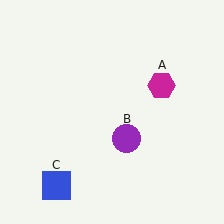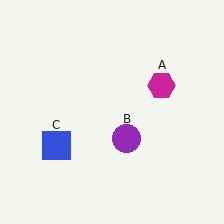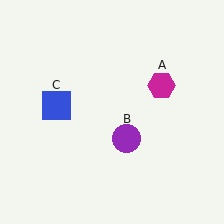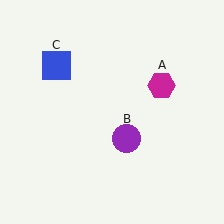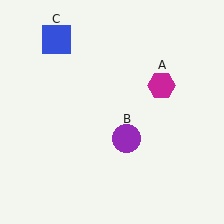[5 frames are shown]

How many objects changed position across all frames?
1 object changed position: blue square (object C).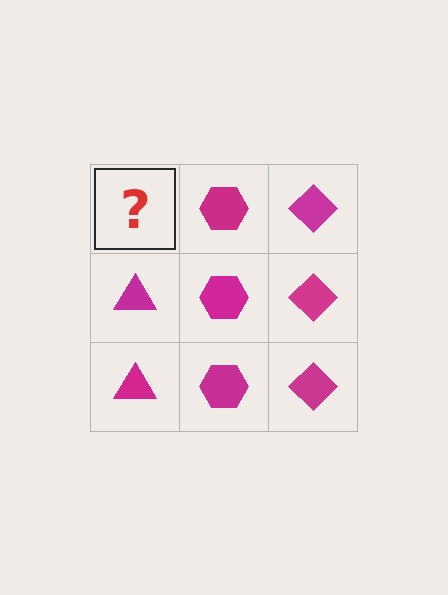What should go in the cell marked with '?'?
The missing cell should contain a magenta triangle.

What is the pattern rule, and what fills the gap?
The rule is that each column has a consistent shape. The gap should be filled with a magenta triangle.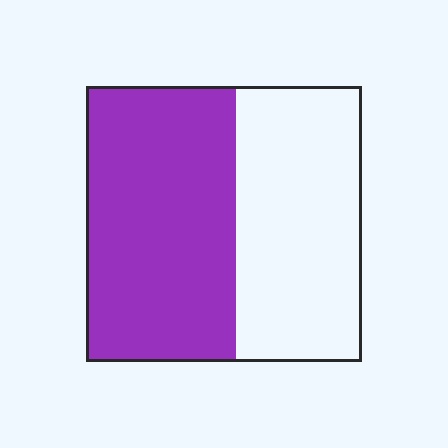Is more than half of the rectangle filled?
Yes.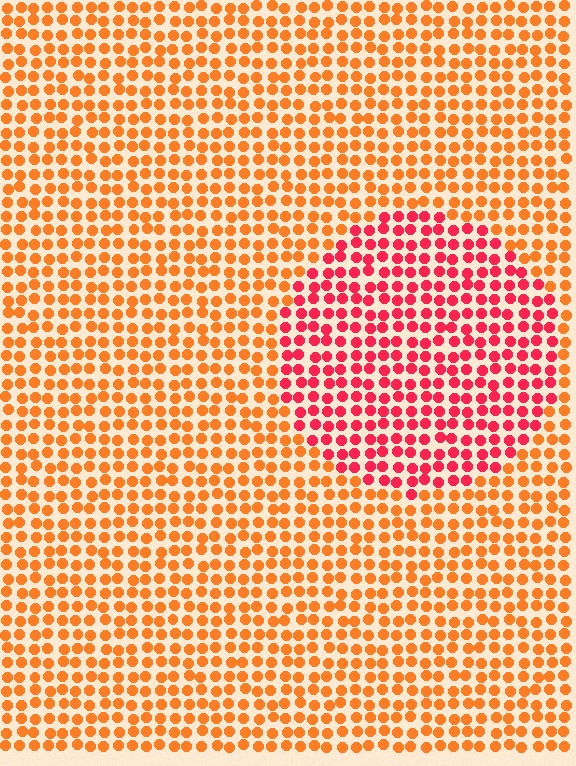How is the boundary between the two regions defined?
The boundary is defined purely by a slight shift in hue (about 37 degrees). Spacing, size, and orientation are identical on both sides.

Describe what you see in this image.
The image is filled with small orange elements in a uniform arrangement. A circle-shaped region is visible where the elements are tinted to a slightly different hue, forming a subtle color boundary.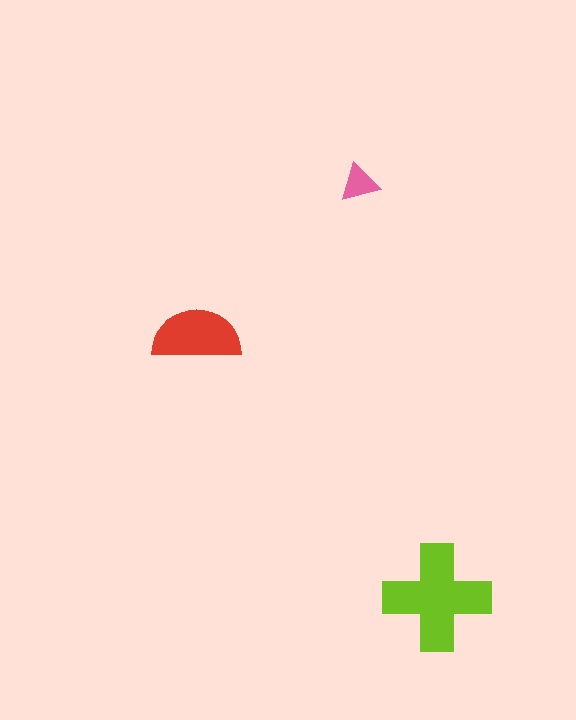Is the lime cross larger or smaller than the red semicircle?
Larger.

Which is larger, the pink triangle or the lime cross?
The lime cross.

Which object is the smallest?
The pink triangle.